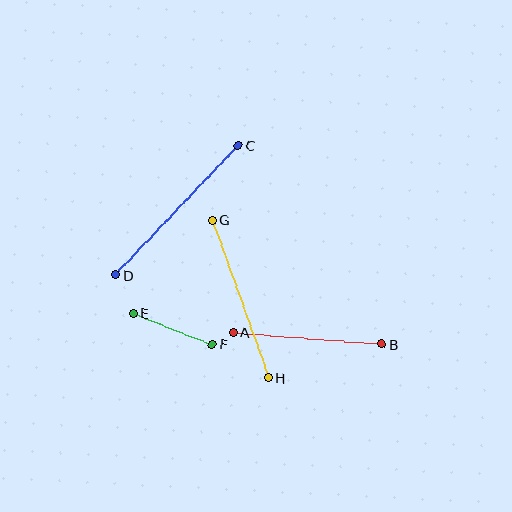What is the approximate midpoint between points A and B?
The midpoint is at approximately (307, 338) pixels.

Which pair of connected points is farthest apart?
Points C and D are farthest apart.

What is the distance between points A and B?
The distance is approximately 149 pixels.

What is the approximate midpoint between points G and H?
The midpoint is at approximately (240, 299) pixels.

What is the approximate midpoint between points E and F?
The midpoint is at approximately (173, 329) pixels.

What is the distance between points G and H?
The distance is approximately 167 pixels.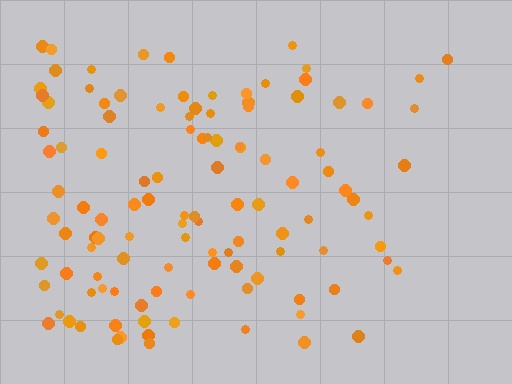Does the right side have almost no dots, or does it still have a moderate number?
Still a moderate number, just noticeably fewer than the left.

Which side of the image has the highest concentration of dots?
The left.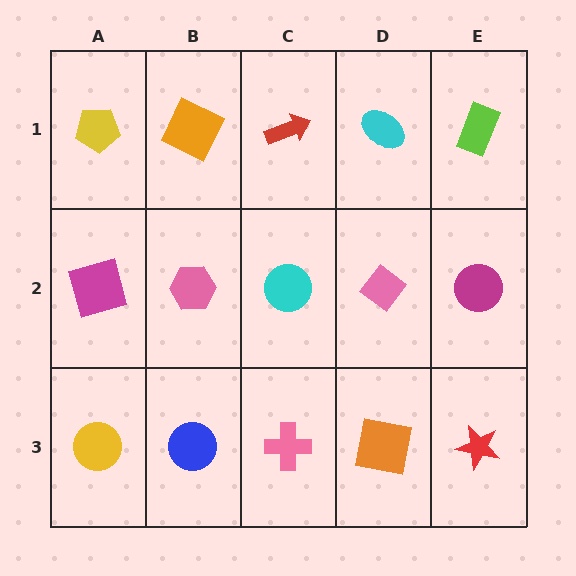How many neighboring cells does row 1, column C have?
3.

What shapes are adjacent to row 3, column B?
A pink hexagon (row 2, column B), a yellow circle (row 3, column A), a pink cross (row 3, column C).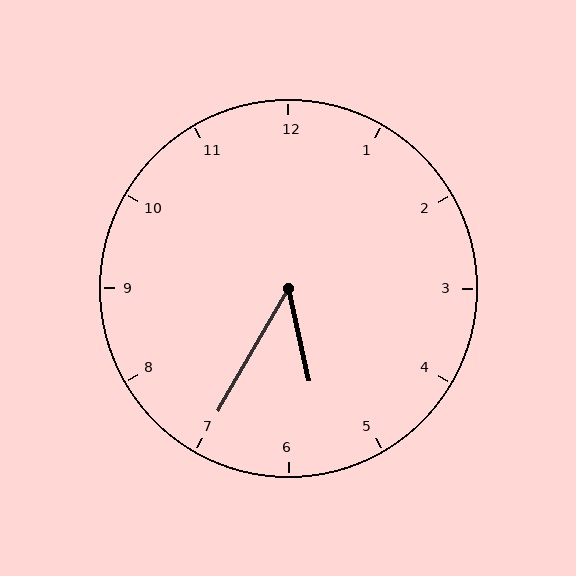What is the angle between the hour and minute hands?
Approximately 42 degrees.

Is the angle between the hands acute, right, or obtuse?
It is acute.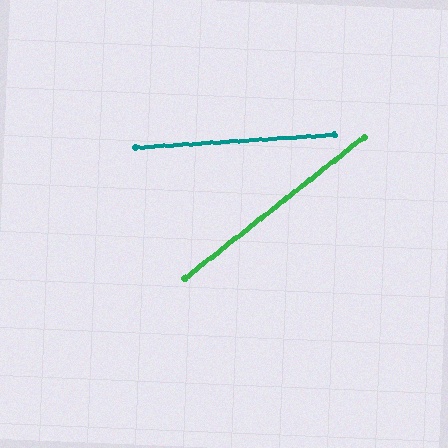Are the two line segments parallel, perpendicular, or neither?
Neither parallel nor perpendicular — they differ by about 35°.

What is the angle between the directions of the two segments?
Approximately 35 degrees.